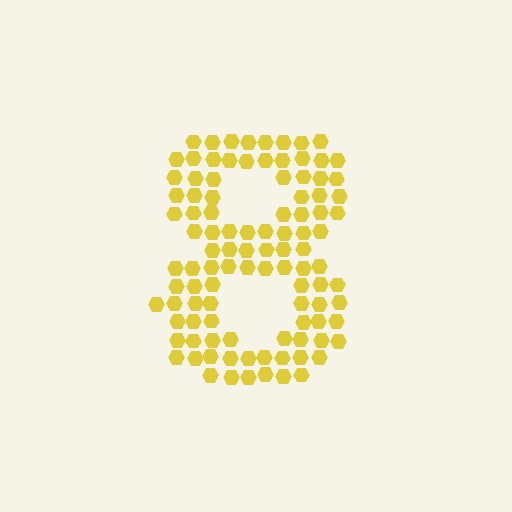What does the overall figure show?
The overall figure shows the digit 8.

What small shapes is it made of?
It is made of small hexagons.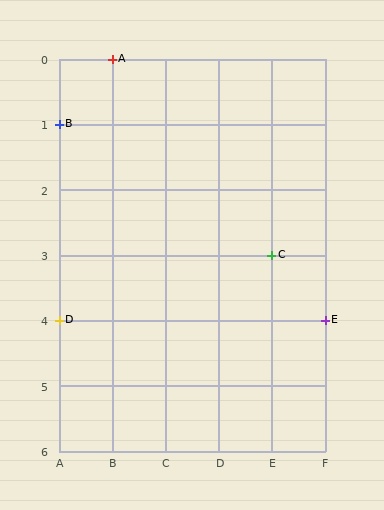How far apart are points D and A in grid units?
Points D and A are 1 column and 4 rows apart (about 4.1 grid units diagonally).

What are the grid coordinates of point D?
Point D is at grid coordinates (A, 4).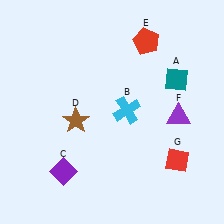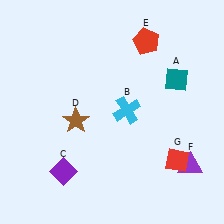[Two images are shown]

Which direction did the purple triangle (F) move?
The purple triangle (F) moved down.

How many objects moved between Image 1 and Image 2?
1 object moved between the two images.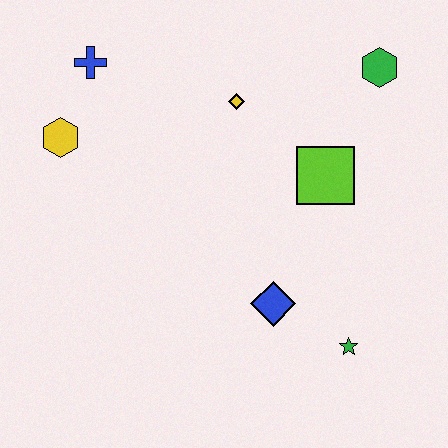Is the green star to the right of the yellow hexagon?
Yes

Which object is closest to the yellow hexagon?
The blue cross is closest to the yellow hexagon.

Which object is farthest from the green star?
The blue cross is farthest from the green star.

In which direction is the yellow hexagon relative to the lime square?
The yellow hexagon is to the left of the lime square.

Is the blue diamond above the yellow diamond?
No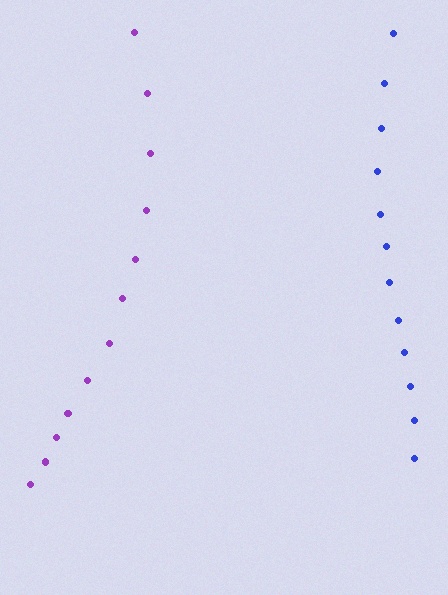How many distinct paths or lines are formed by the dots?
There are 2 distinct paths.